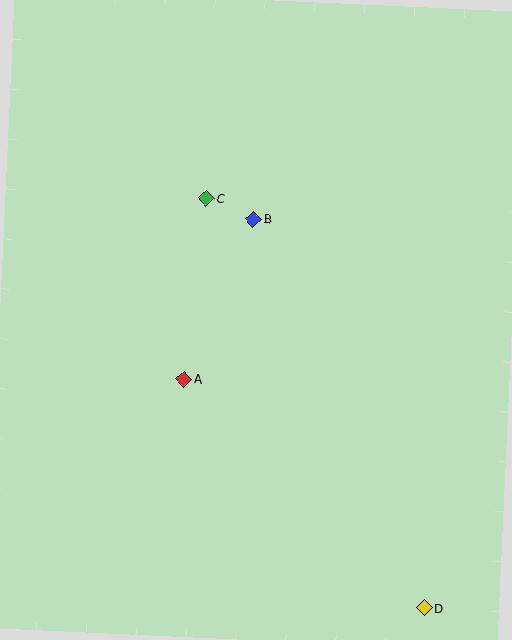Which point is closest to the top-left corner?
Point C is closest to the top-left corner.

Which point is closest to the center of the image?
Point A at (184, 379) is closest to the center.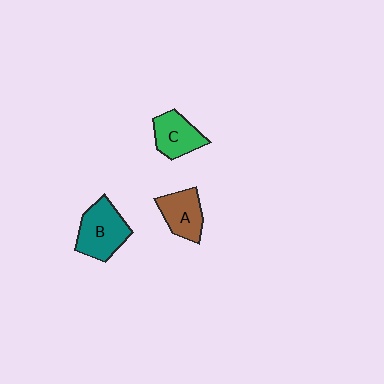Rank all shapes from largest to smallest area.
From largest to smallest: B (teal), C (green), A (brown).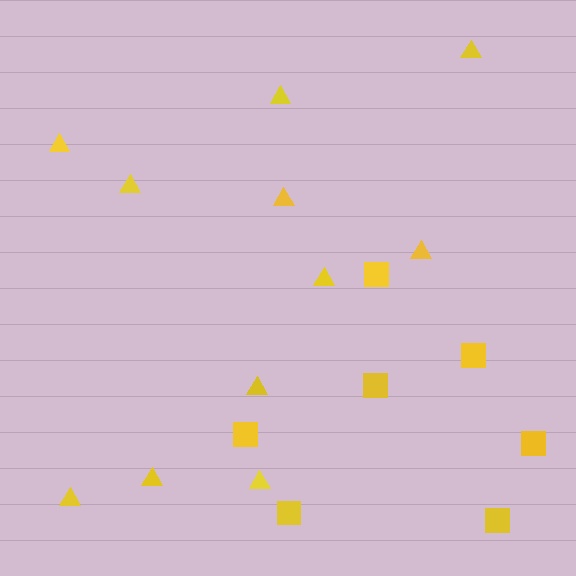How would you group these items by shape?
There are 2 groups: one group of triangles (11) and one group of squares (7).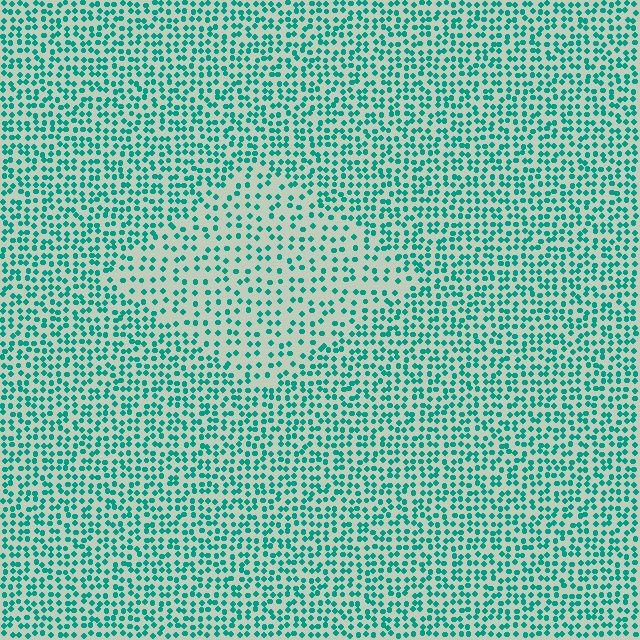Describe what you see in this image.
The image contains small teal elements arranged at two different densities. A diamond-shaped region is visible where the elements are less densely packed than the surrounding area.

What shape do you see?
I see a diamond.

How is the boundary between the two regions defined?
The boundary is defined by a change in element density (approximately 1.8x ratio). All elements are the same color, size, and shape.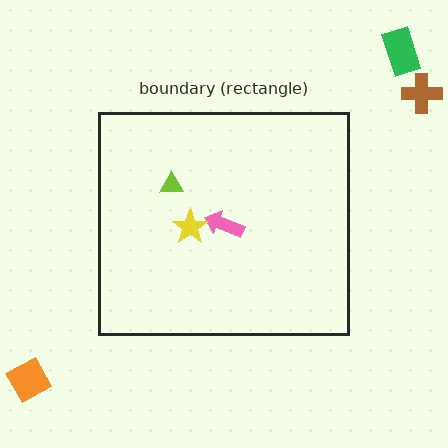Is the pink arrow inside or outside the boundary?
Inside.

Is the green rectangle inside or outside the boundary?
Outside.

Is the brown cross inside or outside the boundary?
Outside.